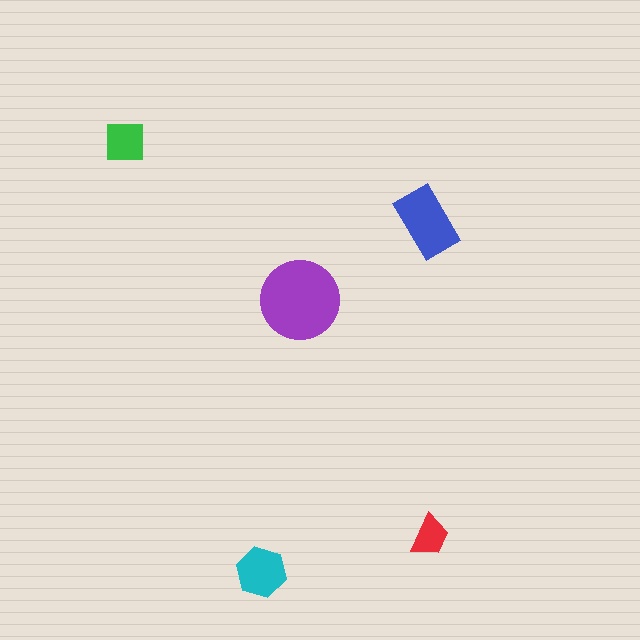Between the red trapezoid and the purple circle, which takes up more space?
The purple circle.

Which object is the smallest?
The red trapezoid.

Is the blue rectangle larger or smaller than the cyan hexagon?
Larger.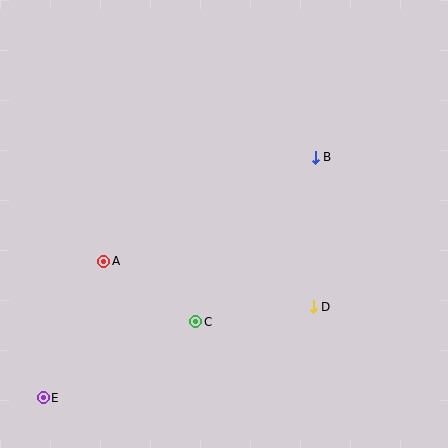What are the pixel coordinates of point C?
Point C is at (196, 322).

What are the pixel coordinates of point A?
Point A is at (104, 261).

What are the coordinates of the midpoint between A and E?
The midpoint between A and E is at (74, 330).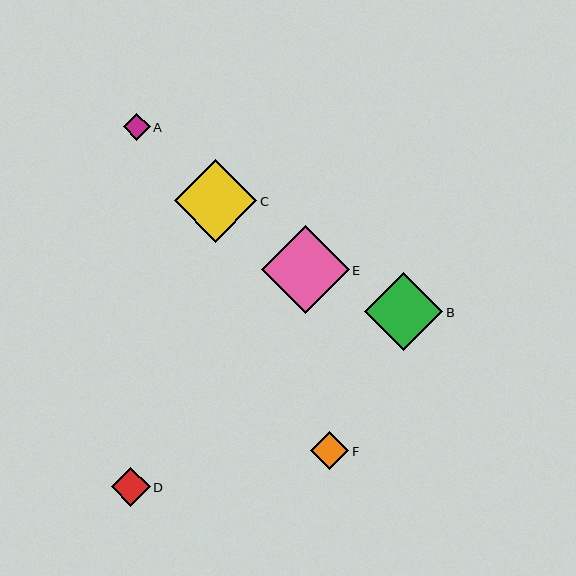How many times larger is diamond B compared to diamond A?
Diamond B is approximately 2.9 times the size of diamond A.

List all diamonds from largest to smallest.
From largest to smallest: E, C, B, D, F, A.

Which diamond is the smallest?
Diamond A is the smallest with a size of approximately 27 pixels.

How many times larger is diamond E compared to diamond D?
Diamond E is approximately 2.3 times the size of diamond D.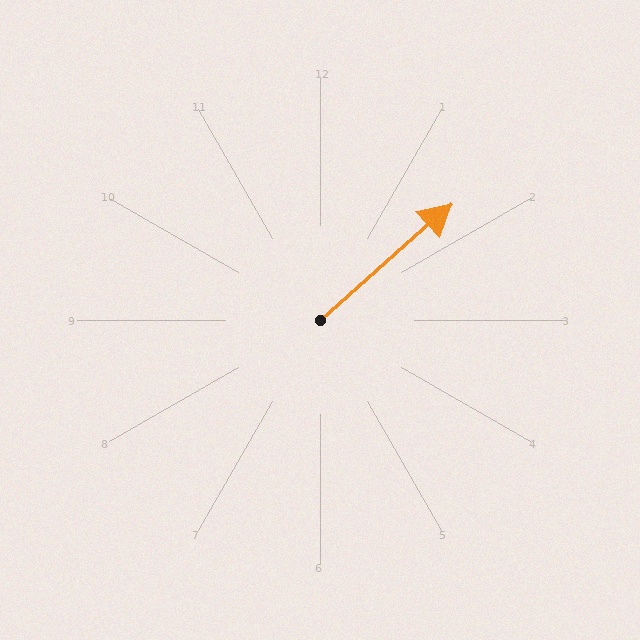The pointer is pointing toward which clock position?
Roughly 2 o'clock.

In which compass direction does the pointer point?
Northeast.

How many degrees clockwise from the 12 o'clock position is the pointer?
Approximately 48 degrees.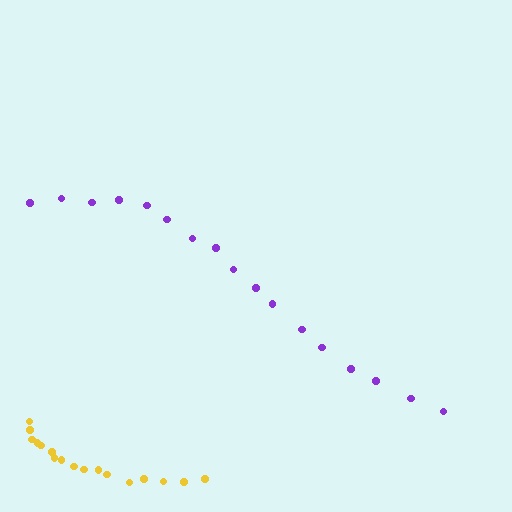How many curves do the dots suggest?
There are 2 distinct paths.